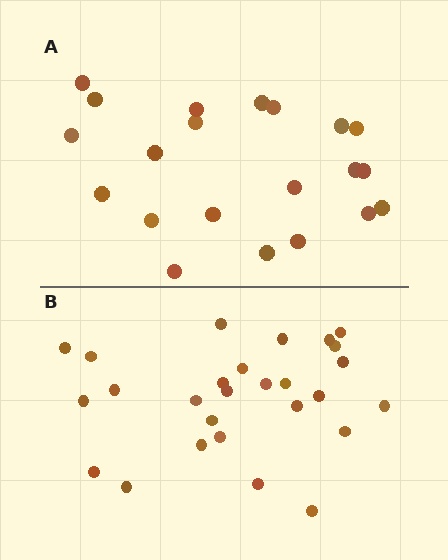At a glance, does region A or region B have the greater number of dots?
Region B (the bottom region) has more dots.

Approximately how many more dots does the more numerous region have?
Region B has about 6 more dots than region A.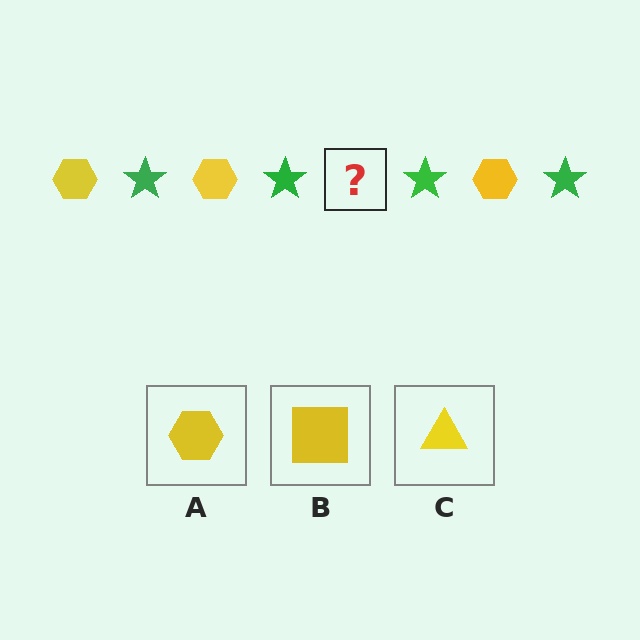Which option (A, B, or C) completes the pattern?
A.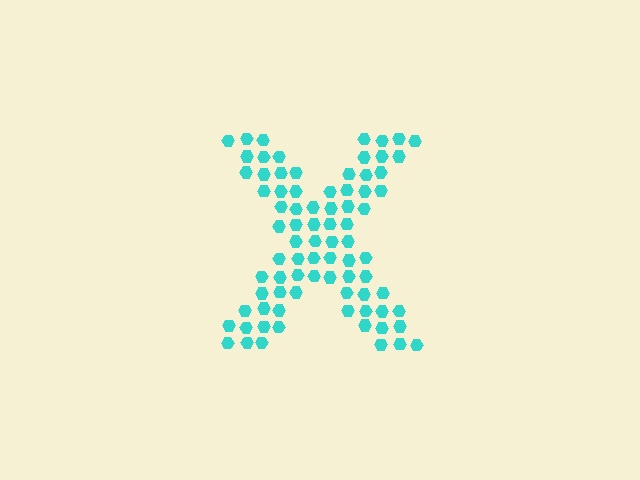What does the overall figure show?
The overall figure shows the letter X.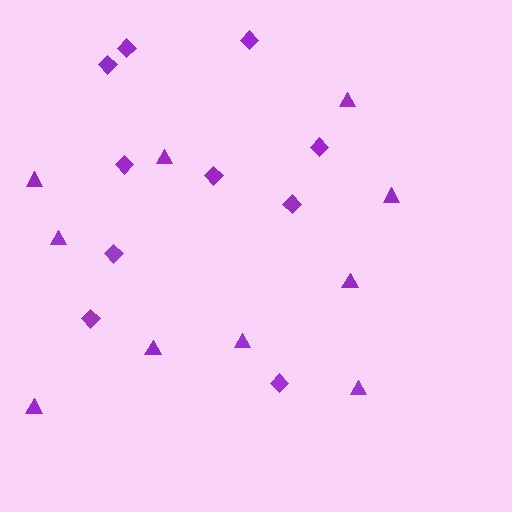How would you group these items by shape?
There are 2 groups: one group of diamonds (10) and one group of triangles (10).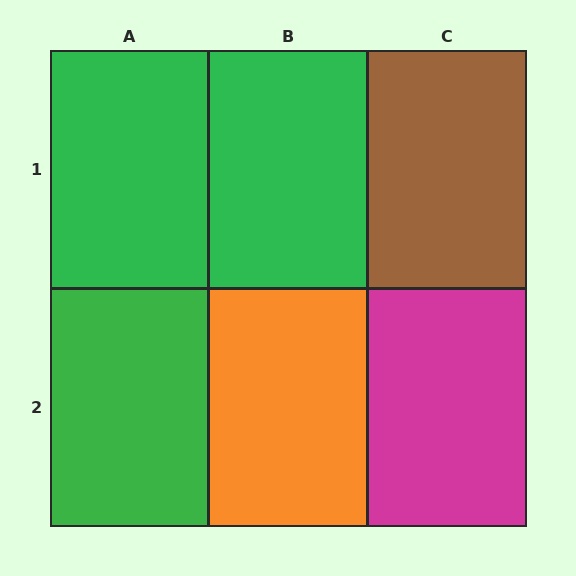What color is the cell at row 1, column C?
Brown.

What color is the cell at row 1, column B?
Green.